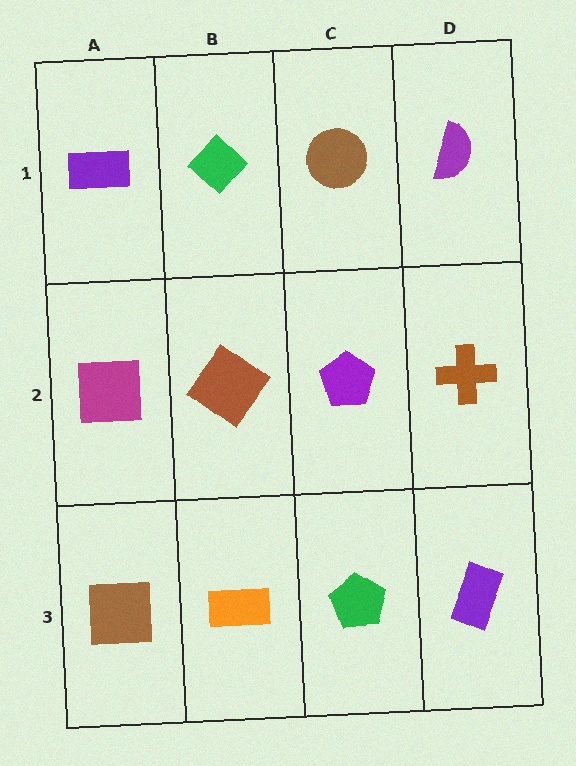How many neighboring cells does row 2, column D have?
3.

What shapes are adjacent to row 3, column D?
A brown cross (row 2, column D), a green pentagon (row 3, column C).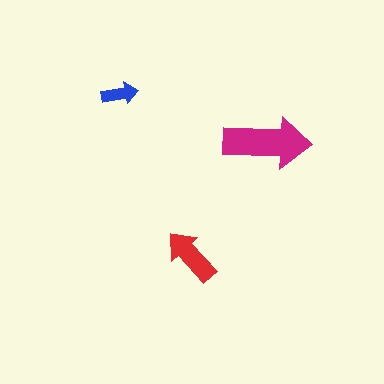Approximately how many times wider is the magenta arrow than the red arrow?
About 1.5 times wider.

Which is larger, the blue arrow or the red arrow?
The red one.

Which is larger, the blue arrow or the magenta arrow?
The magenta one.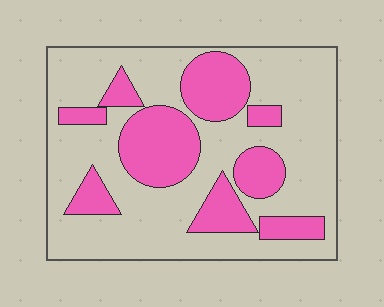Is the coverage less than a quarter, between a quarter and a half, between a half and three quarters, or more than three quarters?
Between a quarter and a half.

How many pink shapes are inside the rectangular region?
9.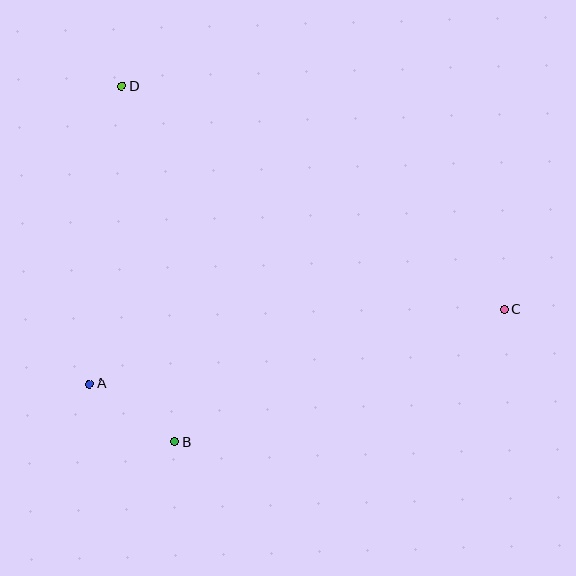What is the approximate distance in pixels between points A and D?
The distance between A and D is approximately 299 pixels.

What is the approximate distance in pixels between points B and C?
The distance between B and C is approximately 354 pixels.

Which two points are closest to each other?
Points A and B are closest to each other.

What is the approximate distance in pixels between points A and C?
The distance between A and C is approximately 421 pixels.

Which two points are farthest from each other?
Points C and D are farthest from each other.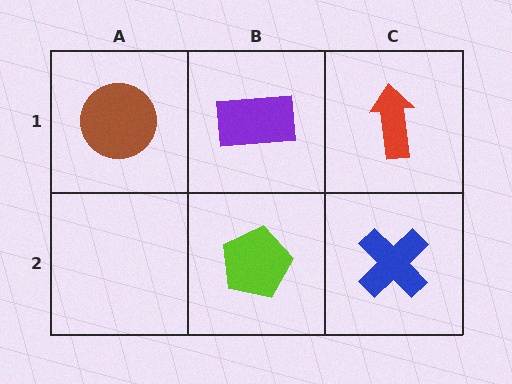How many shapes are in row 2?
2 shapes.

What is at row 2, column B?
A lime pentagon.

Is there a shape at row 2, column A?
No, that cell is empty.